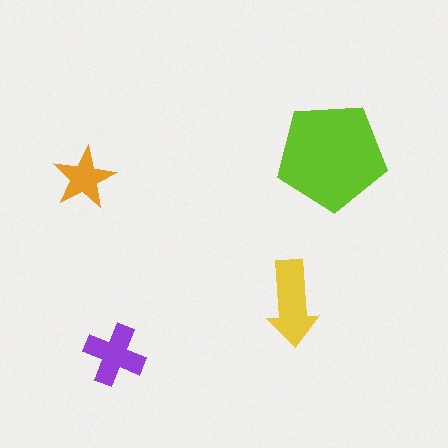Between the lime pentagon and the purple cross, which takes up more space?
The lime pentagon.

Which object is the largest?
The lime pentagon.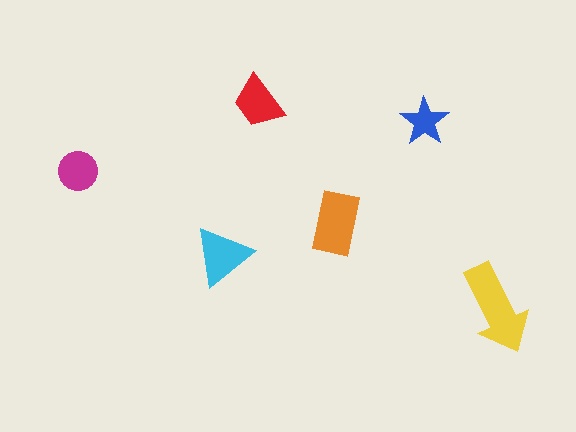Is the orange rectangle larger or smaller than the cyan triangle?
Larger.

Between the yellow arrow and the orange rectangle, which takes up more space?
The yellow arrow.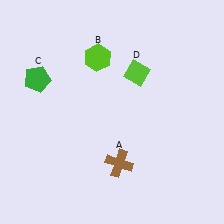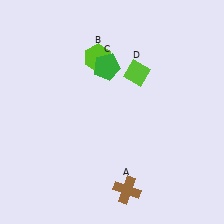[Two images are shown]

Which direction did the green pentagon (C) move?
The green pentagon (C) moved right.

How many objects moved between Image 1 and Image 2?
2 objects moved between the two images.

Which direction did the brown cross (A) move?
The brown cross (A) moved down.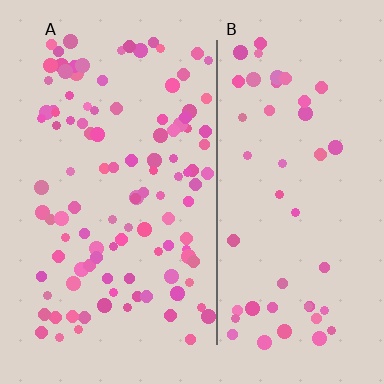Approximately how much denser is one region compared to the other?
Approximately 2.2× — region A over region B.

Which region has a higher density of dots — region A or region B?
A (the left).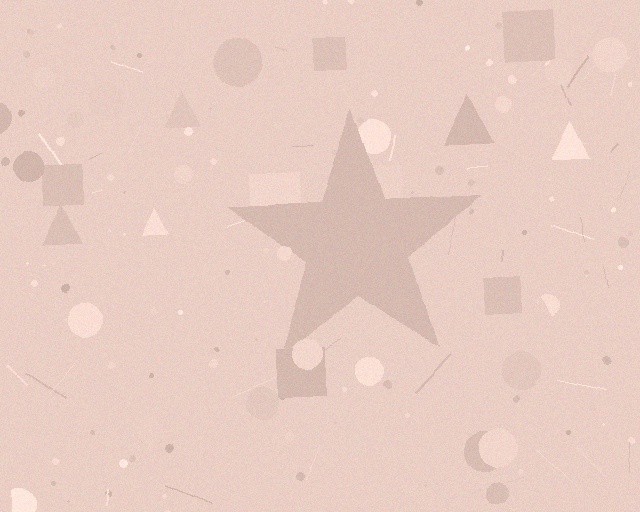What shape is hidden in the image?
A star is hidden in the image.